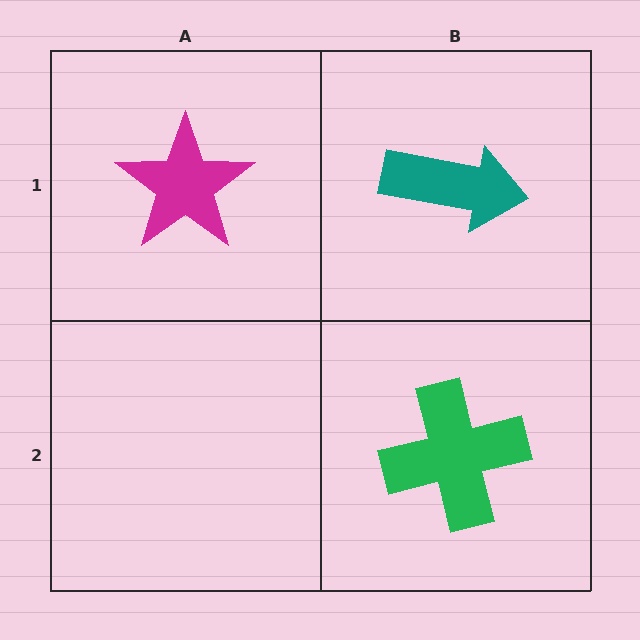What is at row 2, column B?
A green cross.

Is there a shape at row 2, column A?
No, that cell is empty.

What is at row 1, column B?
A teal arrow.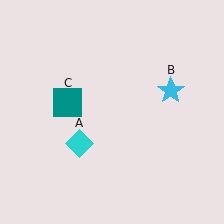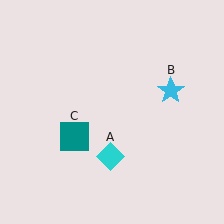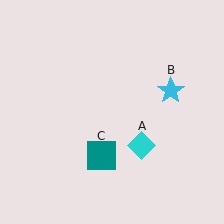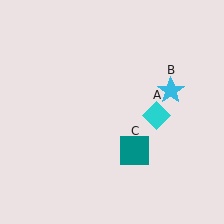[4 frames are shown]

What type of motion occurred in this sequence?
The cyan diamond (object A), teal square (object C) rotated counterclockwise around the center of the scene.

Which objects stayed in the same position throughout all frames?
Cyan star (object B) remained stationary.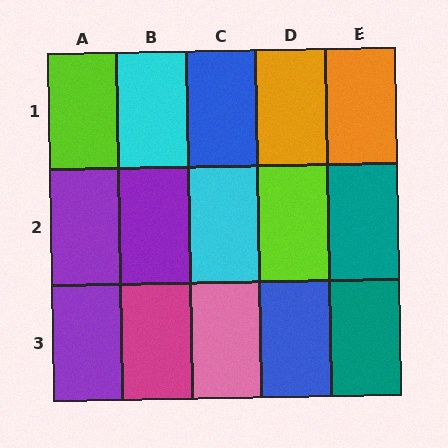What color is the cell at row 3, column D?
Blue.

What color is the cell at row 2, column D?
Lime.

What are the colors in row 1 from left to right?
Lime, cyan, blue, orange, orange.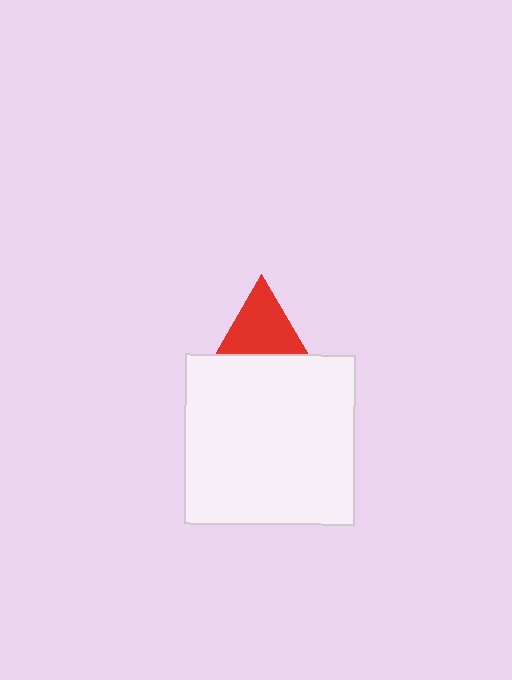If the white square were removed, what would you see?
You would see the complete red triangle.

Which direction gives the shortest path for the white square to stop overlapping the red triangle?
Moving down gives the shortest separation.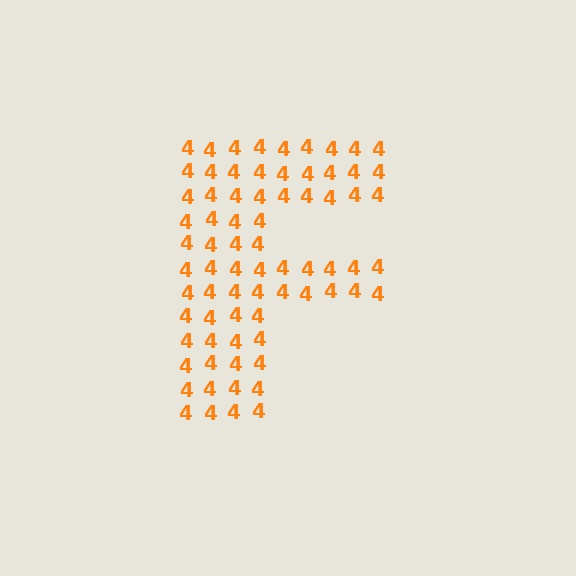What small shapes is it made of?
It is made of small digit 4's.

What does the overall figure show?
The overall figure shows the letter F.